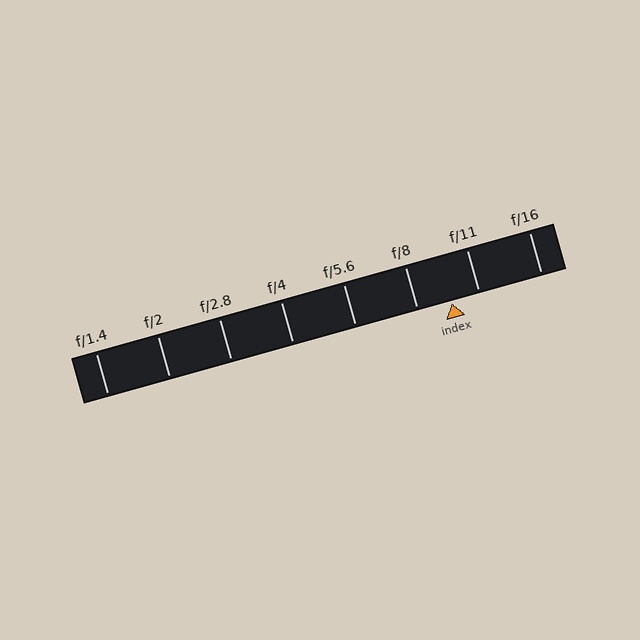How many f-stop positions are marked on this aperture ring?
There are 8 f-stop positions marked.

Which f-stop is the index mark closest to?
The index mark is closest to f/11.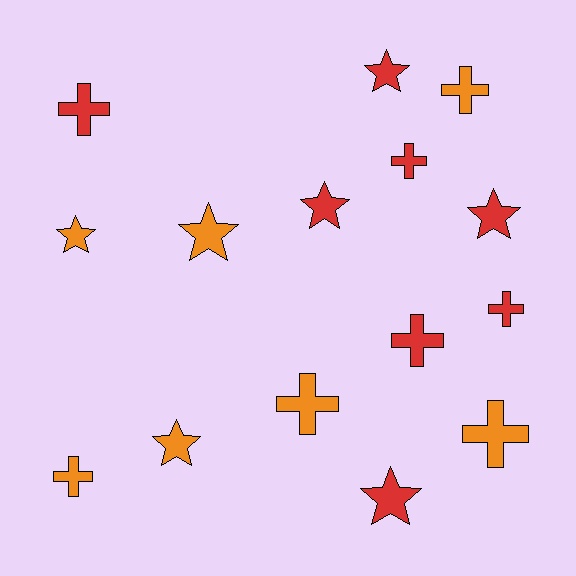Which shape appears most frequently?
Cross, with 8 objects.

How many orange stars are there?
There are 3 orange stars.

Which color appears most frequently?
Red, with 8 objects.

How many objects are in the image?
There are 15 objects.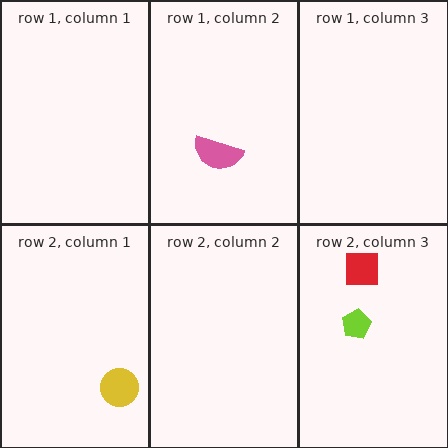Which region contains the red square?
The row 2, column 3 region.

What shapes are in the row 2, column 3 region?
The red square, the lime pentagon.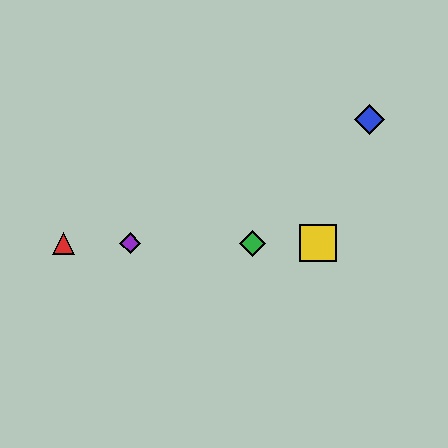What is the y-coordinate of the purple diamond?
The purple diamond is at y≈243.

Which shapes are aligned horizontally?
The red triangle, the green diamond, the yellow square, the purple diamond are aligned horizontally.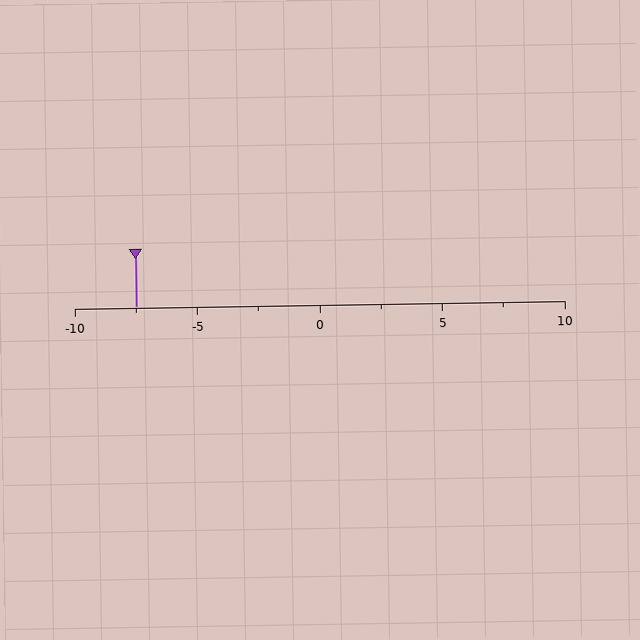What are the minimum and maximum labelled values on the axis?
The axis runs from -10 to 10.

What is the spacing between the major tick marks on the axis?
The major ticks are spaced 5 apart.